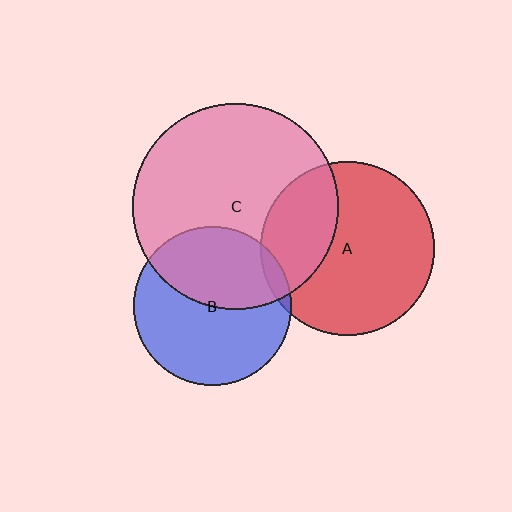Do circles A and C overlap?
Yes.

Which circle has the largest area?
Circle C (pink).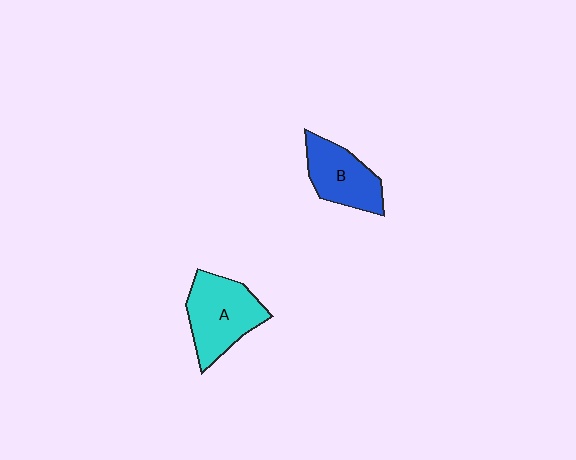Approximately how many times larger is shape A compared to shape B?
Approximately 1.2 times.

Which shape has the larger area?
Shape A (cyan).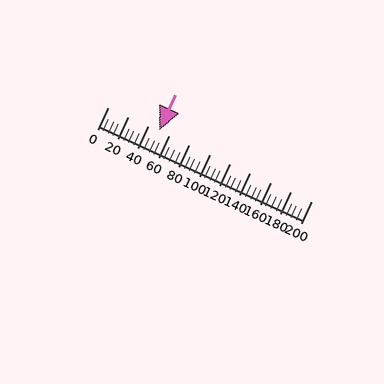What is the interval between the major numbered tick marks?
The major tick marks are spaced 20 units apart.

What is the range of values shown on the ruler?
The ruler shows values from 0 to 200.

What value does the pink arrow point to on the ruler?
The pink arrow points to approximately 50.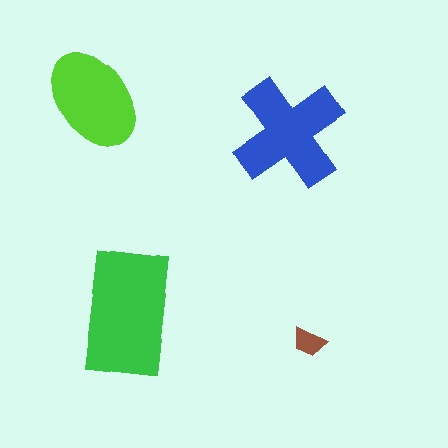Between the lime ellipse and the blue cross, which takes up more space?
The blue cross.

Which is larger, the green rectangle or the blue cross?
The green rectangle.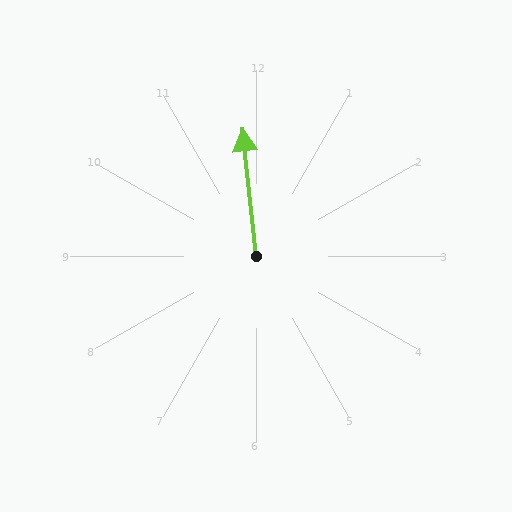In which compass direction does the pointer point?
North.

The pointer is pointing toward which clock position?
Roughly 12 o'clock.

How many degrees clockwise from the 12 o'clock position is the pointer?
Approximately 354 degrees.